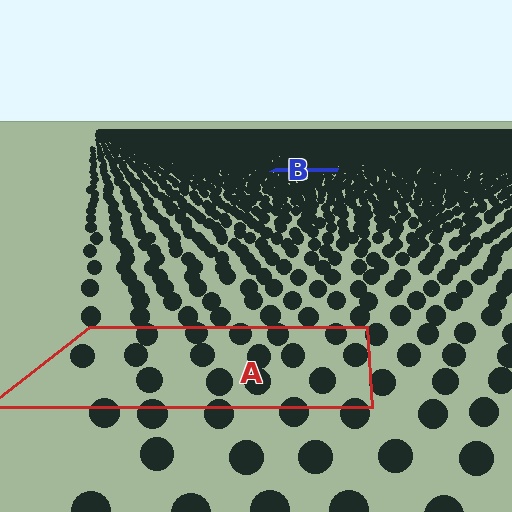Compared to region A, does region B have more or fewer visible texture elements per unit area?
Region B has more texture elements per unit area — they are packed more densely because it is farther away.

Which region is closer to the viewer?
Region A is closer. The texture elements there are larger and more spread out.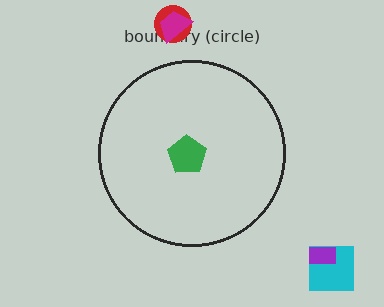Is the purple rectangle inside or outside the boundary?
Outside.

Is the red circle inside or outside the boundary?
Outside.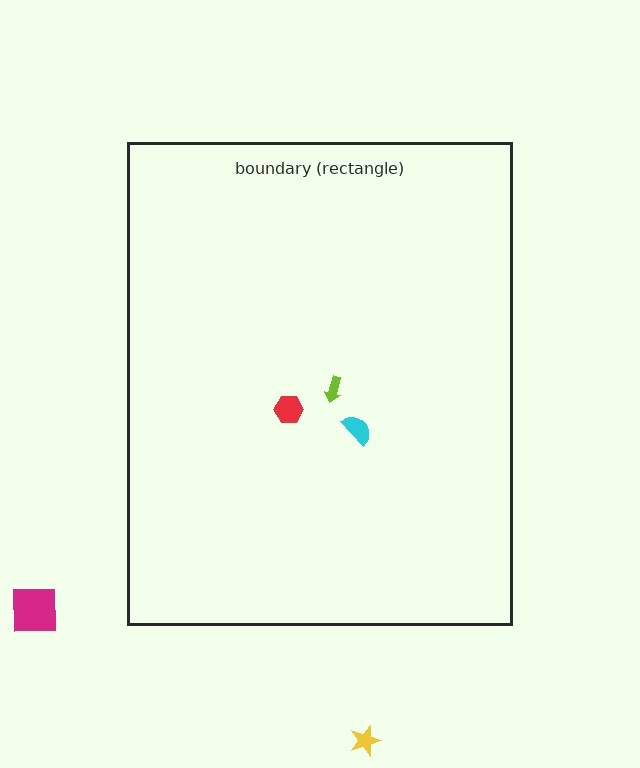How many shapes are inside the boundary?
3 inside, 2 outside.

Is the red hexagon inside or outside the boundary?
Inside.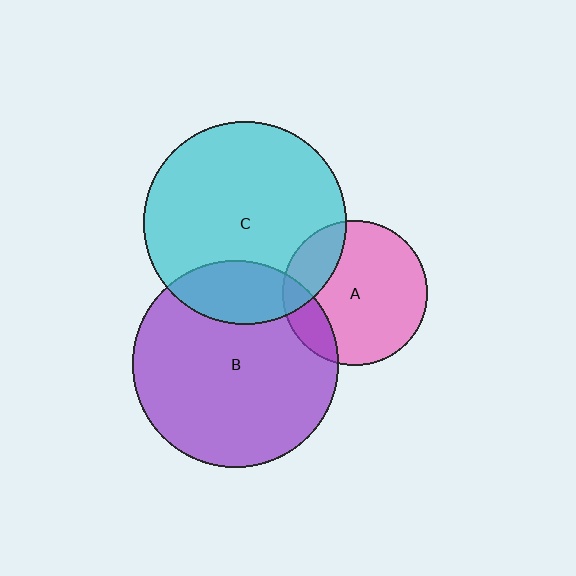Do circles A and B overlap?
Yes.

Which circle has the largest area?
Circle B (purple).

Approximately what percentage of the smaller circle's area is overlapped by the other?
Approximately 15%.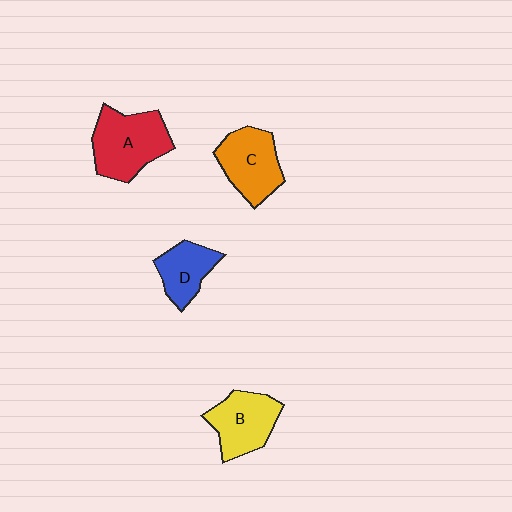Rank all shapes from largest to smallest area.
From largest to smallest: A (red), C (orange), B (yellow), D (blue).